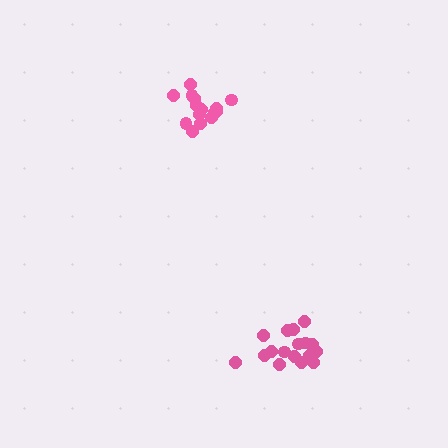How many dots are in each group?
Group 1: 15 dots, Group 2: 17 dots (32 total).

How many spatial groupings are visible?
There are 2 spatial groupings.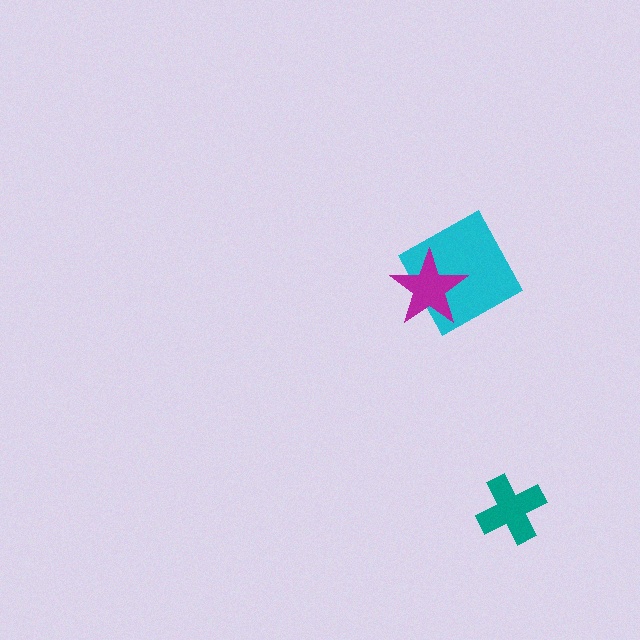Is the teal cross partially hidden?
No, no other shape covers it.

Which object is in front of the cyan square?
The magenta star is in front of the cyan square.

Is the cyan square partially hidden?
Yes, it is partially covered by another shape.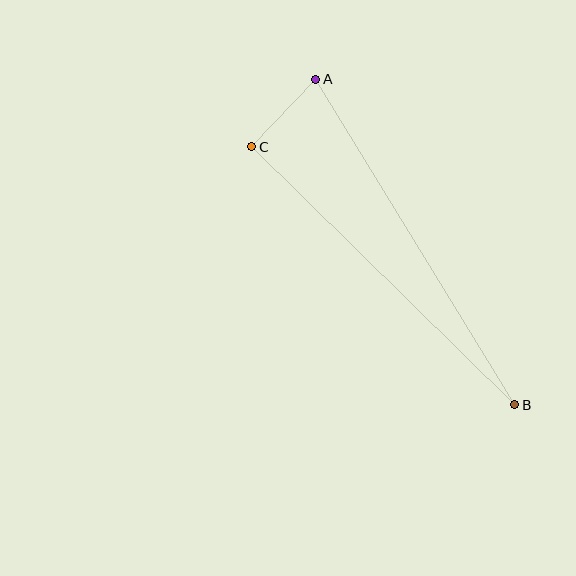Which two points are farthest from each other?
Points A and B are farthest from each other.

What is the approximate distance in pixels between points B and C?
The distance between B and C is approximately 368 pixels.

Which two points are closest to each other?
Points A and C are closest to each other.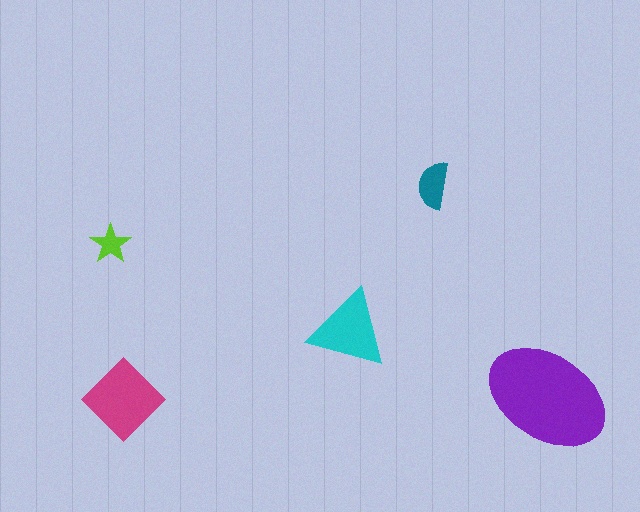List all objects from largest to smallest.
The purple ellipse, the magenta diamond, the cyan triangle, the teal semicircle, the lime star.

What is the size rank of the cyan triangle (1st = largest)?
3rd.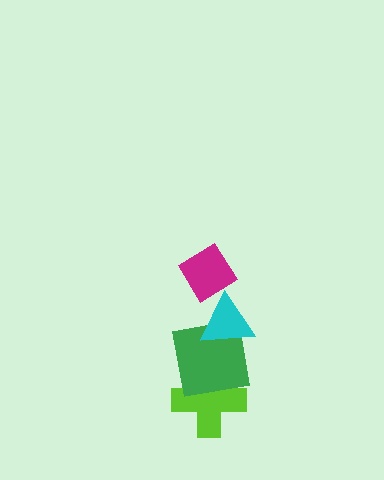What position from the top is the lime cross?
The lime cross is 4th from the top.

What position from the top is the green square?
The green square is 3rd from the top.